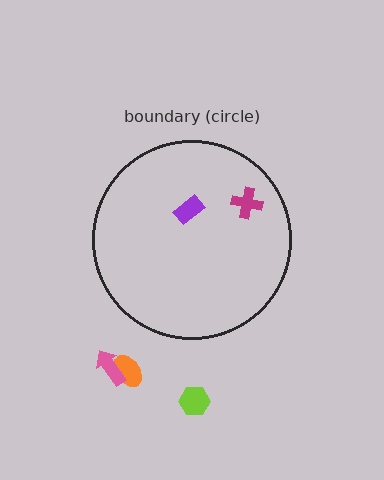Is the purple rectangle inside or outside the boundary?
Inside.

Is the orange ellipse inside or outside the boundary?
Outside.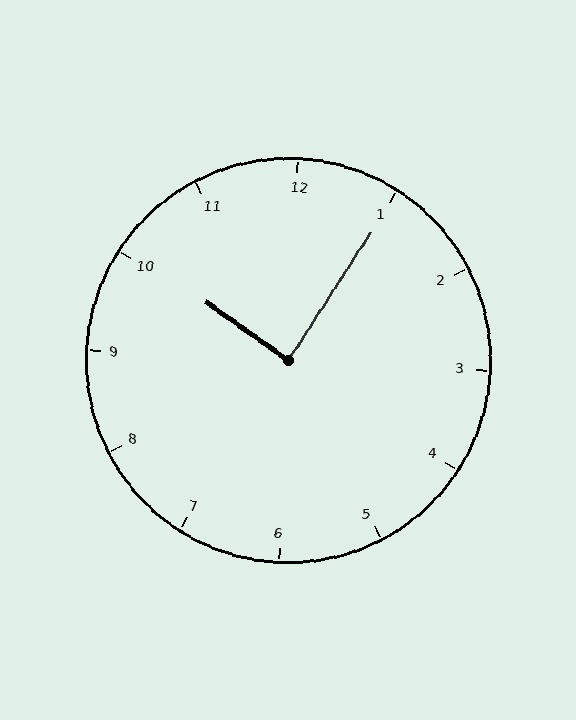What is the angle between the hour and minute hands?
Approximately 88 degrees.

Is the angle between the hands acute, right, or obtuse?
It is right.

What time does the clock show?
10:05.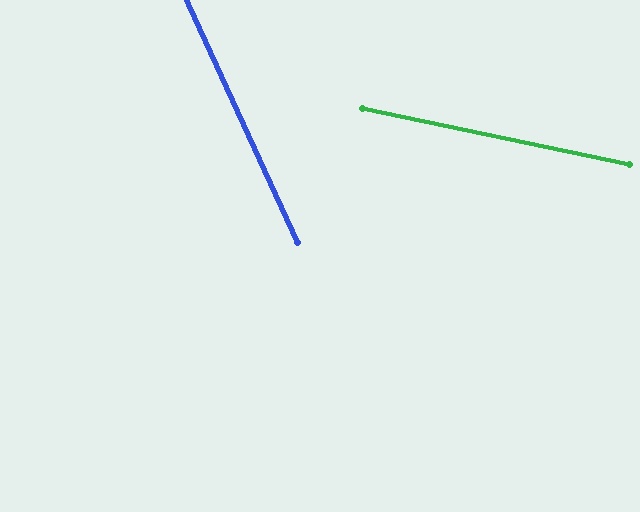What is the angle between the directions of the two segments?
Approximately 54 degrees.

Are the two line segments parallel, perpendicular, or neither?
Neither parallel nor perpendicular — they differ by about 54°.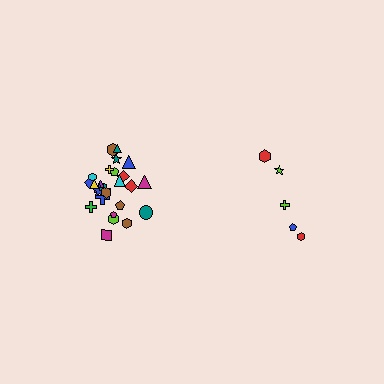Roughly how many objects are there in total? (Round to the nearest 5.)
Roughly 30 objects in total.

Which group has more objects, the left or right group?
The left group.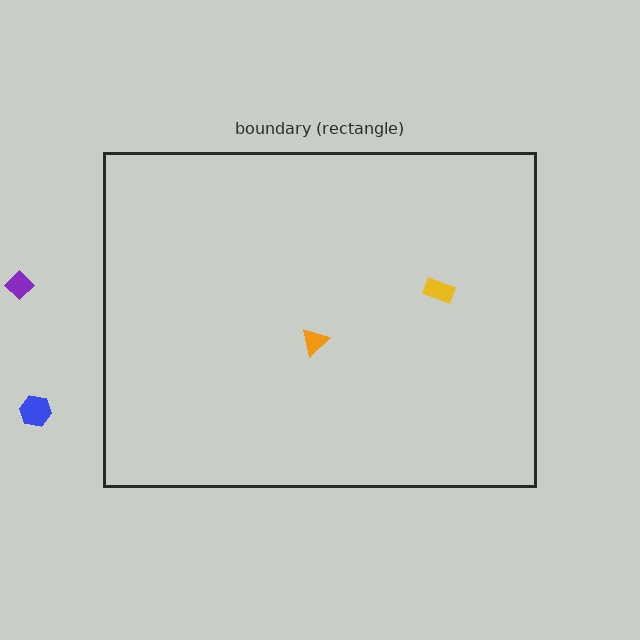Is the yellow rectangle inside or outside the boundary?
Inside.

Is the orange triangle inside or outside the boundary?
Inside.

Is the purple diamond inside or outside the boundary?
Outside.